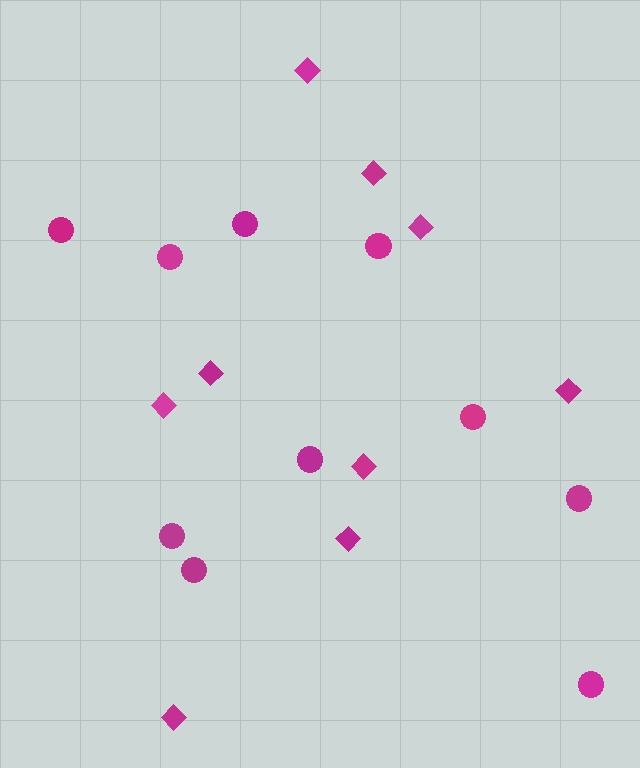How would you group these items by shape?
There are 2 groups: one group of circles (10) and one group of diamonds (9).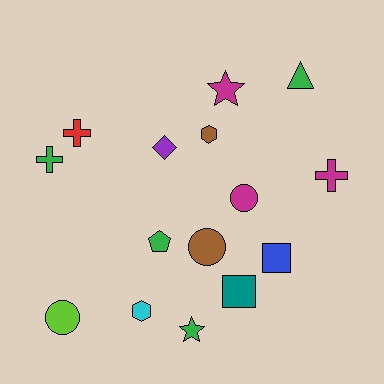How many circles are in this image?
There are 3 circles.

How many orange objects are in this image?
There are no orange objects.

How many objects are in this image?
There are 15 objects.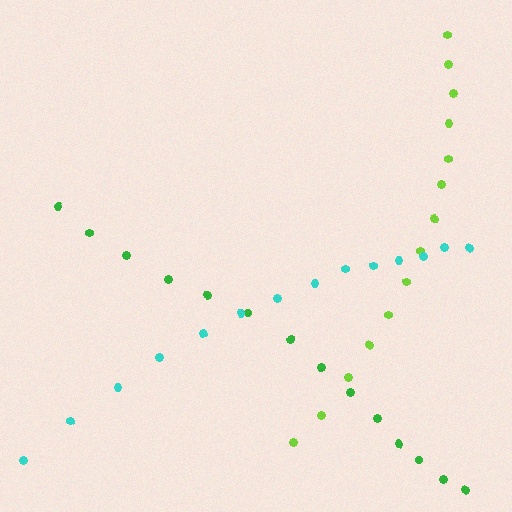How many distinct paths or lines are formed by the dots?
There are 3 distinct paths.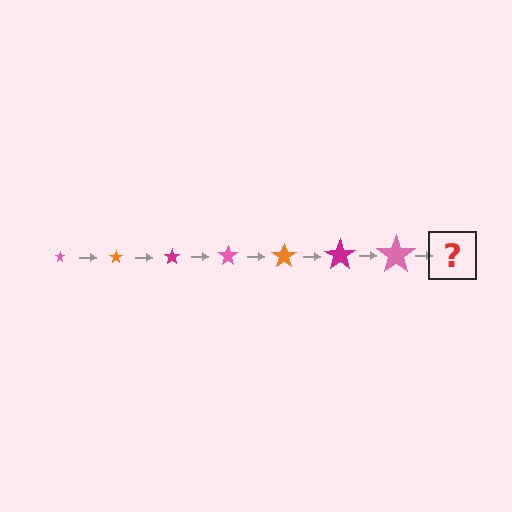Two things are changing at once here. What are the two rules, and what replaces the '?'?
The two rules are that the star grows larger each step and the color cycles through pink, orange, and magenta. The '?' should be an orange star, larger than the previous one.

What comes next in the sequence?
The next element should be an orange star, larger than the previous one.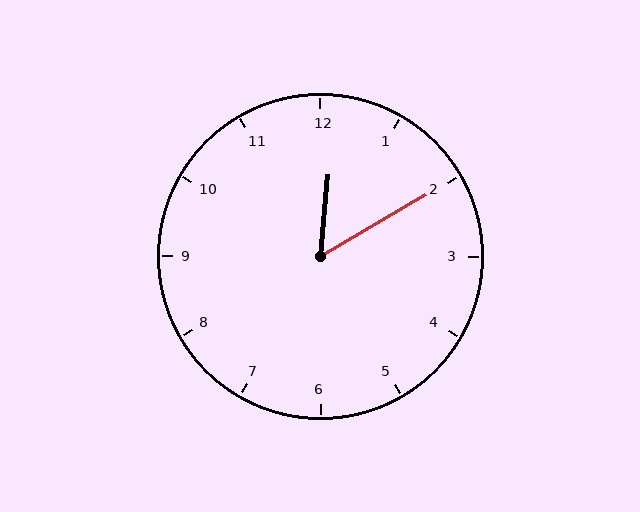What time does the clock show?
12:10.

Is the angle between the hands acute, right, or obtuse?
It is acute.